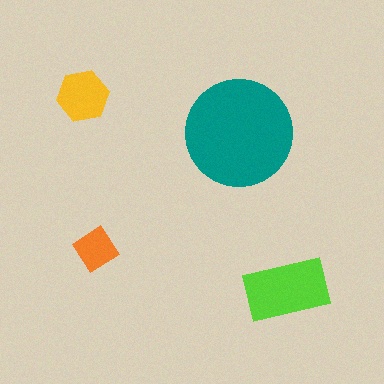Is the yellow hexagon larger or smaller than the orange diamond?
Larger.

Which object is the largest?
The teal circle.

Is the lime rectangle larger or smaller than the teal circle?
Smaller.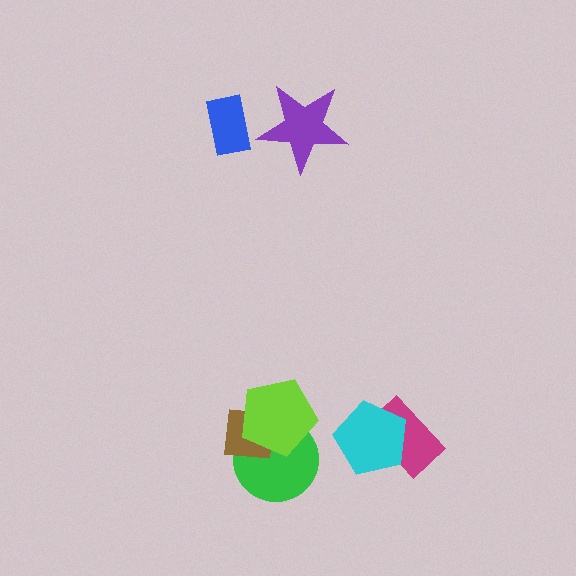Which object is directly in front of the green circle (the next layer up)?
The brown square is directly in front of the green circle.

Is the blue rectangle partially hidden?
No, no other shape covers it.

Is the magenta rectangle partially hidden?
Yes, it is partially covered by another shape.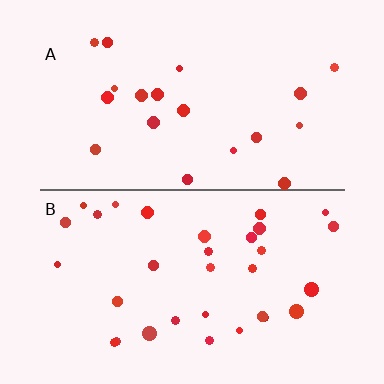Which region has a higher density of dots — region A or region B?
B (the bottom).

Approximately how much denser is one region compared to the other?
Approximately 1.7× — region B over region A.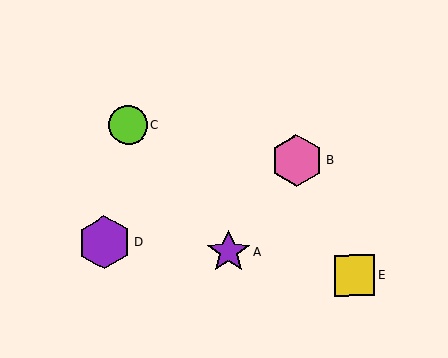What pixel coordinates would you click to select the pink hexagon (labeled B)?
Click at (297, 160) to select the pink hexagon B.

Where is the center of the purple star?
The center of the purple star is at (228, 252).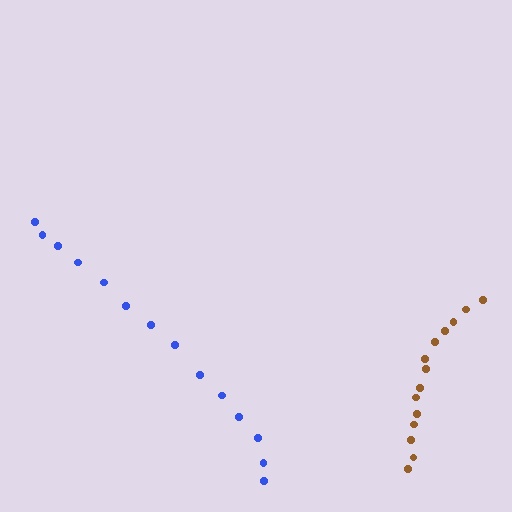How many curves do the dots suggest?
There are 2 distinct paths.